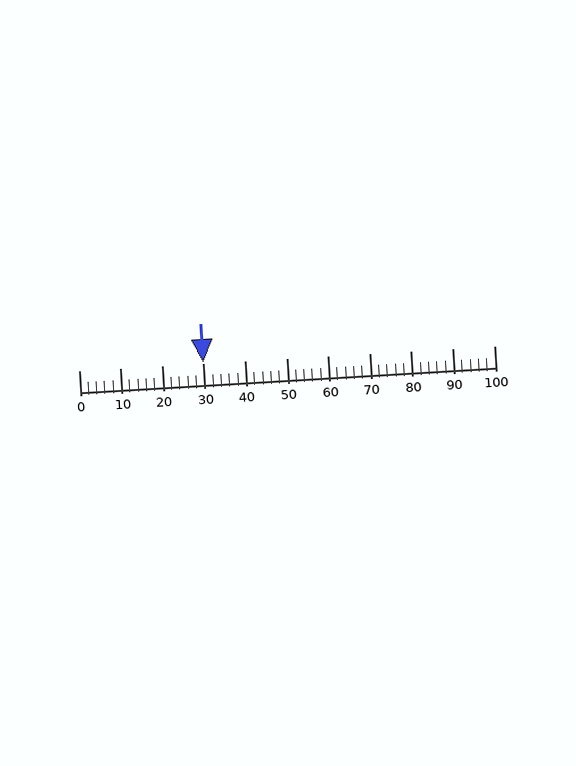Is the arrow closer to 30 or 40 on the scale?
The arrow is closer to 30.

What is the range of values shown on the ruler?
The ruler shows values from 0 to 100.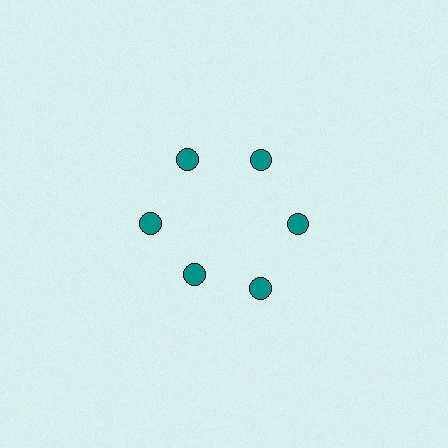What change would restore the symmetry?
The symmetry would be restored by moving it outward, back onto the ring so that all 6 circles sit at equal angles and equal distance from the center.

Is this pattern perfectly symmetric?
No. The 6 teal circles are arranged in a ring, but one element near the 7 o'clock position is pulled inward toward the center, breaking the 6-fold rotational symmetry.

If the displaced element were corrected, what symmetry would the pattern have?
It would have 6-fold rotational symmetry — the pattern would map onto itself every 60 degrees.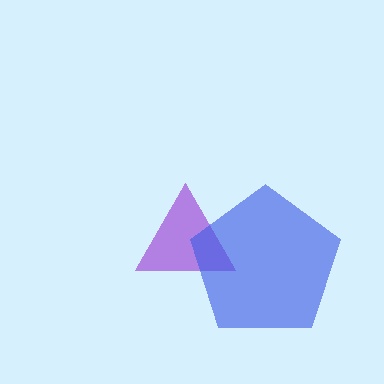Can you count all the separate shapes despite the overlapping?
Yes, there are 2 separate shapes.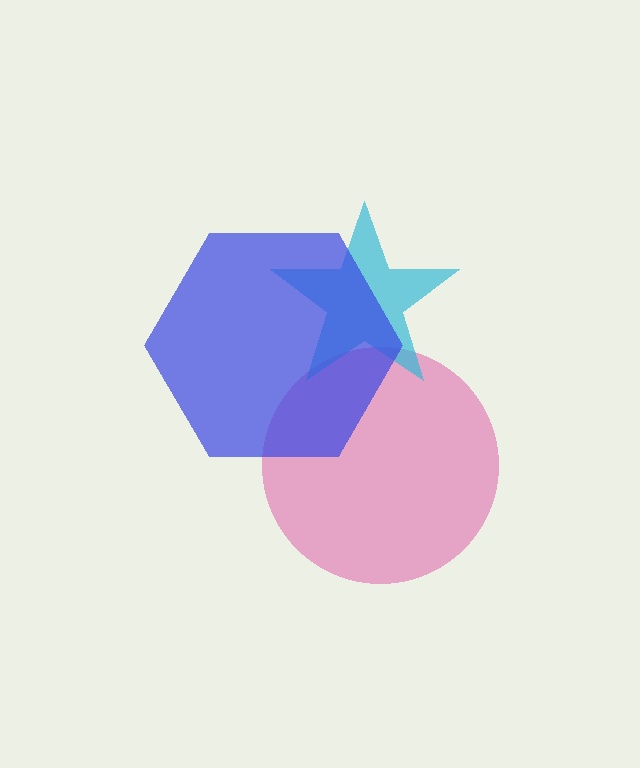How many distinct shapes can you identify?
There are 3 distinct shapes: a pink circle, a cyan star, a blue hexagon.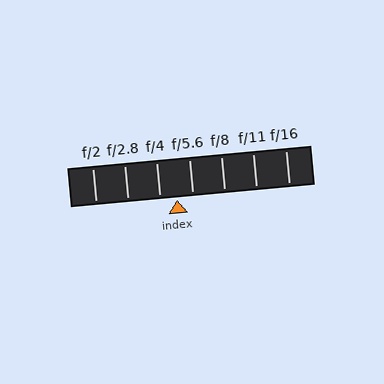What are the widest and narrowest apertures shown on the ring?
The widest aperture shown is f/2 and the narrowest is f/16.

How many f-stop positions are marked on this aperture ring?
There are 7 f-stop positions marked.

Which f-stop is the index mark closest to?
The index mark is closest to f/5.6.